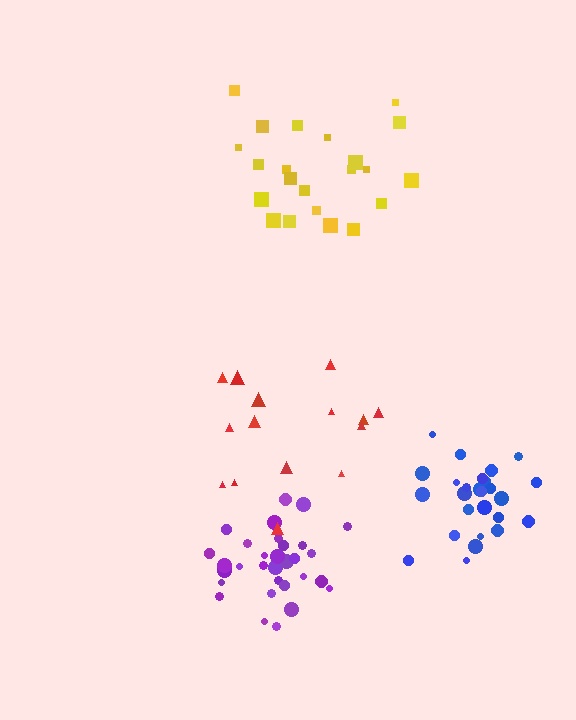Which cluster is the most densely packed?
Purple.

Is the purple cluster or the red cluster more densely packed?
Purple.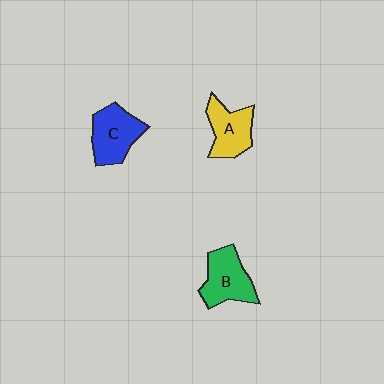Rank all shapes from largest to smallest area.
From largest to smallest: C (blue), B (green), A (yellow).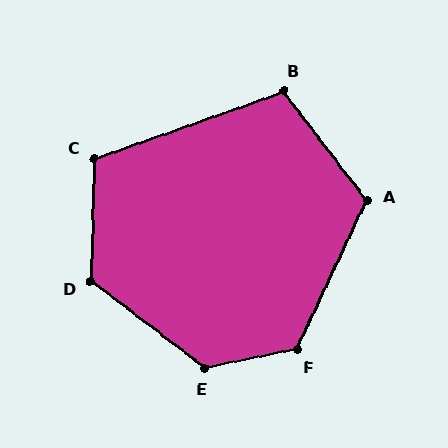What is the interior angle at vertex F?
Approximately 127 degrees (obtuse).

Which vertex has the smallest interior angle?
B, at approximately 108 degrees.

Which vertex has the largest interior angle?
E, at approximately 131 degrees.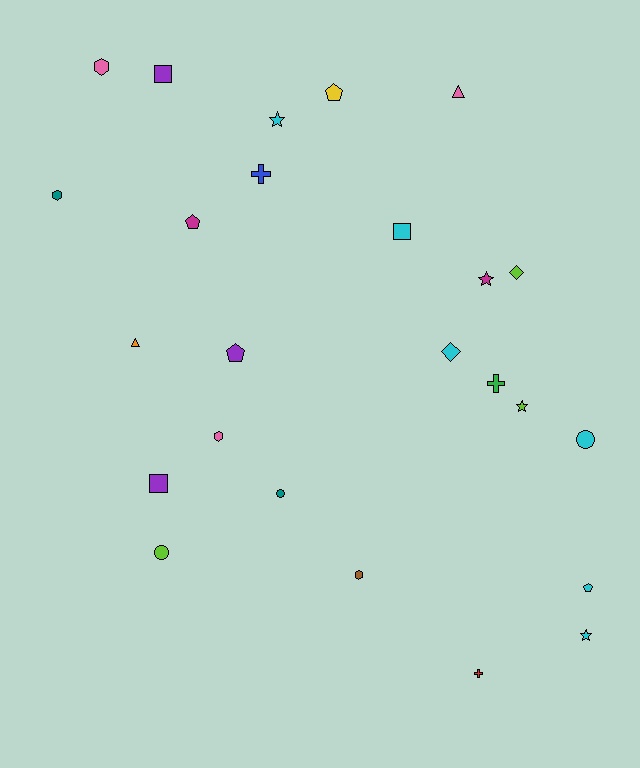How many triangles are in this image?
There are 2 triangles.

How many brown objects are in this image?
There is 1 brown object.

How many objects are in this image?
There are 25 objects.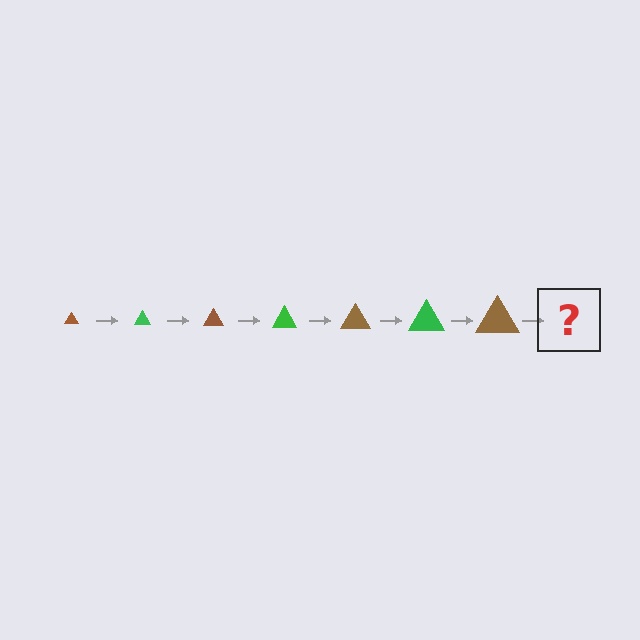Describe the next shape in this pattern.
It should be a green triangle, larger than the previous one.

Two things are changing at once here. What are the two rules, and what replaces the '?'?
The two rules are that the triangle grows larger each step and the color cycles through brown and green. The '?' should be a green triangle, larger than the previous one.